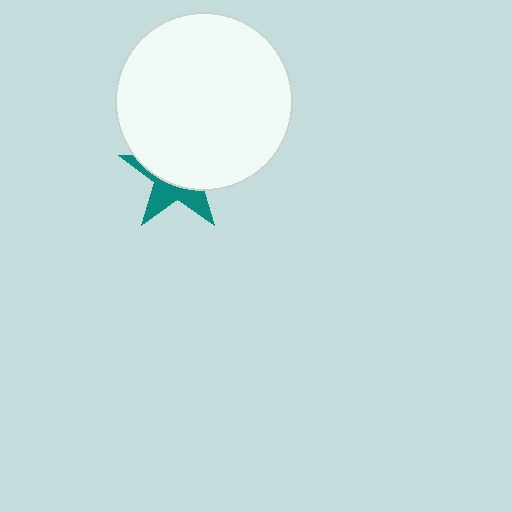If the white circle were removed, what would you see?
You would see the complete teal star.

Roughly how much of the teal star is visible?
A small part of it is visible (roughly 38%).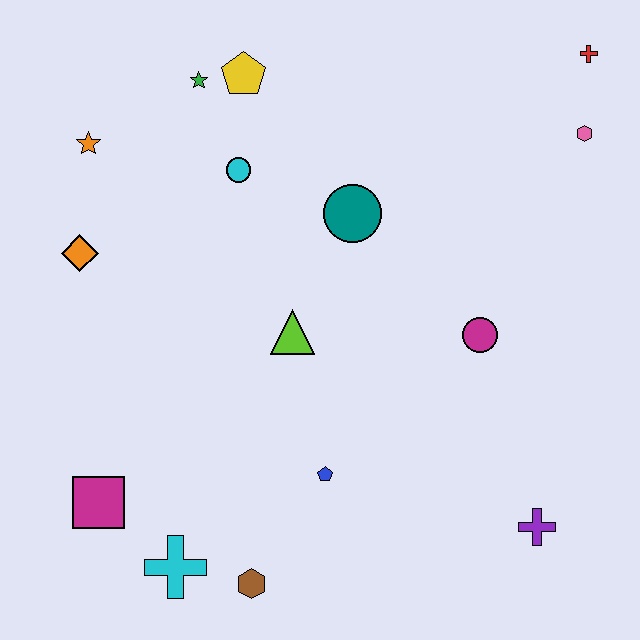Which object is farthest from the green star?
The purple cross is farthest from the green star.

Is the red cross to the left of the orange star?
No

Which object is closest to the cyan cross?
The brown hexagon is closest to the cyan cross.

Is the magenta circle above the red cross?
No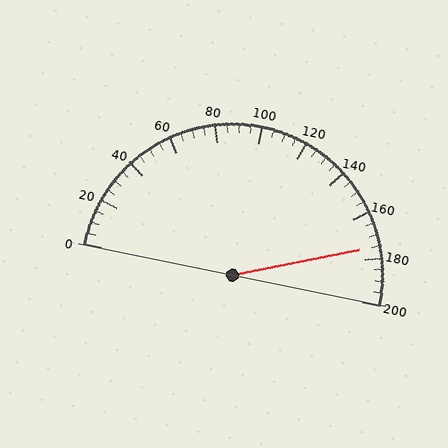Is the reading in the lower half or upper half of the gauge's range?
The reading is in the upper half of the range (0 to 200).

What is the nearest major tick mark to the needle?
The nearest major tick mark is 180.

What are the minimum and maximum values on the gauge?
The gauge ranges from 0 to 200.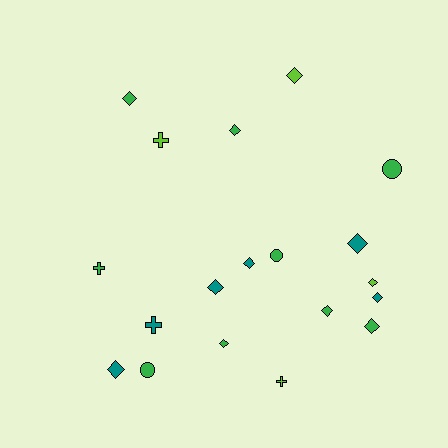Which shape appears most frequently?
Diamond, with 12 objects.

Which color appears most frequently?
Green, with 9 objects.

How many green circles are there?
There are 3 green circles.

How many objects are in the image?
There are 19 objects.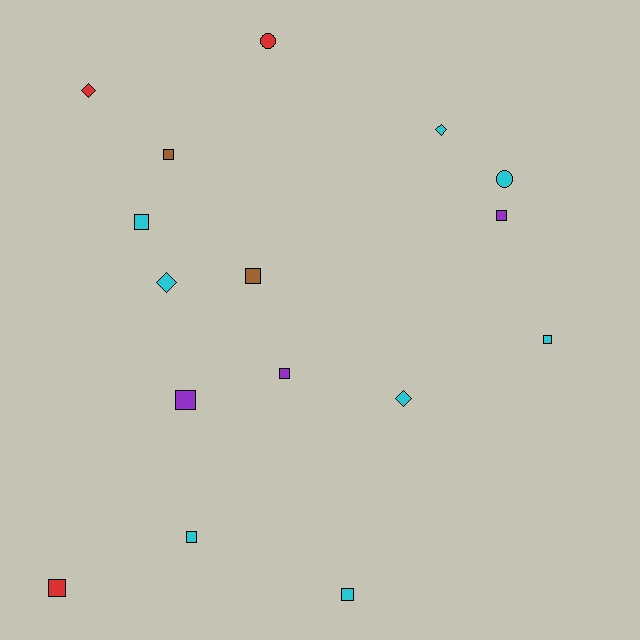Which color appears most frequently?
Cyan, with 8 objects.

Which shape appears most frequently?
Square, with 10 objects.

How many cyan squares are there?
There are 4 cyan squares.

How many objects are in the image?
There are 16 objects.